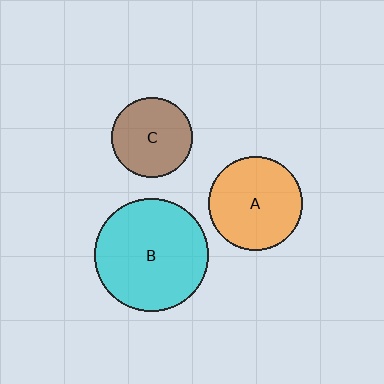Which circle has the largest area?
Circle B (cyan).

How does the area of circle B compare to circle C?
Approximately 2.0 times.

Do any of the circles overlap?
No, none of the circles overlap.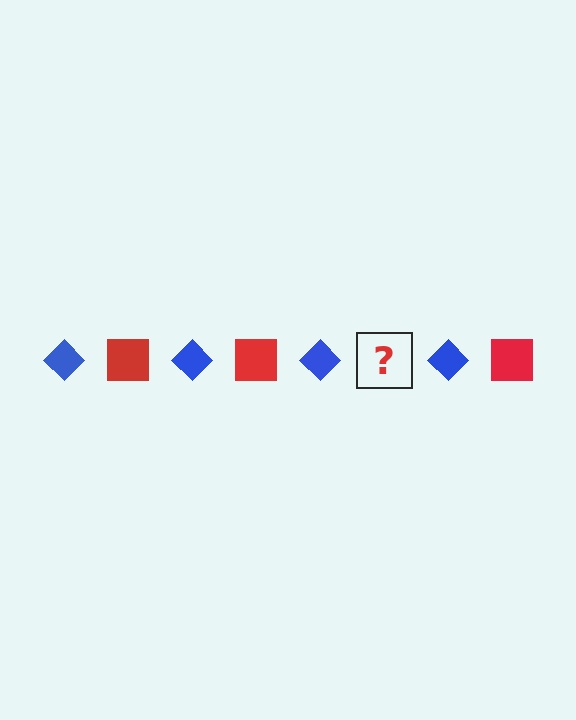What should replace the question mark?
The question mark should be replaced with a red square.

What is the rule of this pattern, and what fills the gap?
The rule is that the pattern alternates between blue diamond and red square. The gap should be filled with a red square.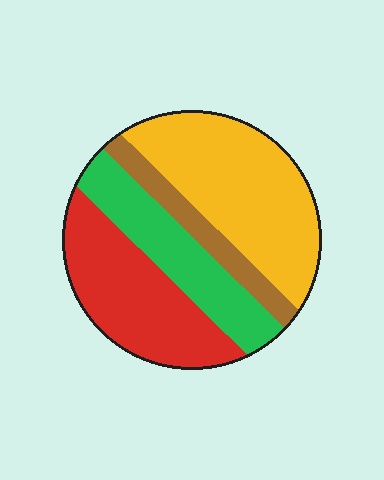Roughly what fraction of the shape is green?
Green covers 22% of the shape.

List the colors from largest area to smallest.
From largest to smallest: yellow, red, green, brown.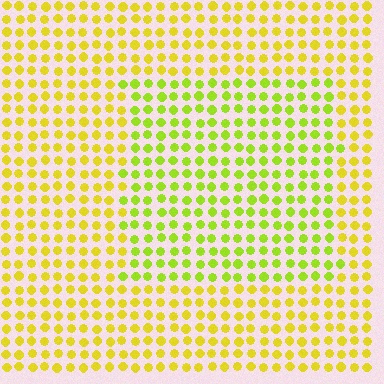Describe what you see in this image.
The image is filled with small yellow elements in a uniform arrangement. A rectangle-shaped region is visible where the elements are tinted to a slightly different hue, forming a subtle color boundary.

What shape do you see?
I see a rectangle.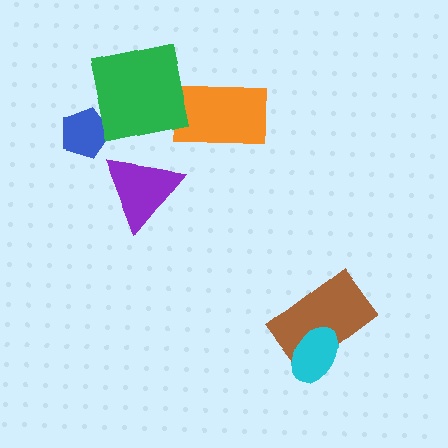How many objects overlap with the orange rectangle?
0 objects overlap with the orange rectangle.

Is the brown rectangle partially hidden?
Yes, it is partially covered by another shape.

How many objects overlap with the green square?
0 objects overlap with the green square.